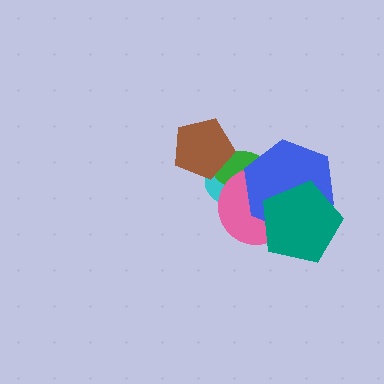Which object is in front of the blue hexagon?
The teal pentagon is in front of the blue hexagon.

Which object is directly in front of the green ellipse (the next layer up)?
The pink circle is directly in front of the green ellipse.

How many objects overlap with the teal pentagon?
3 objects overlap with the teal pentagon.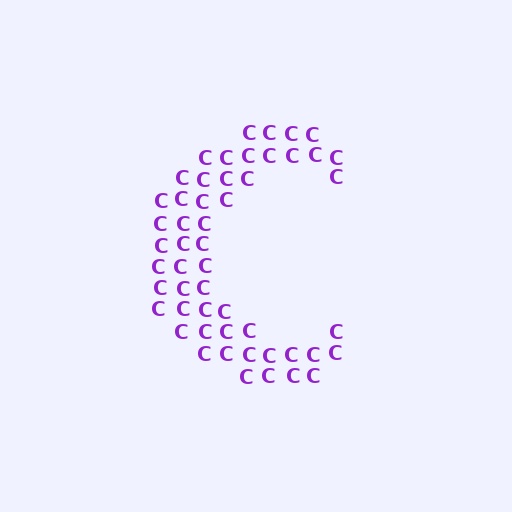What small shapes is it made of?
It is made of small letter C's.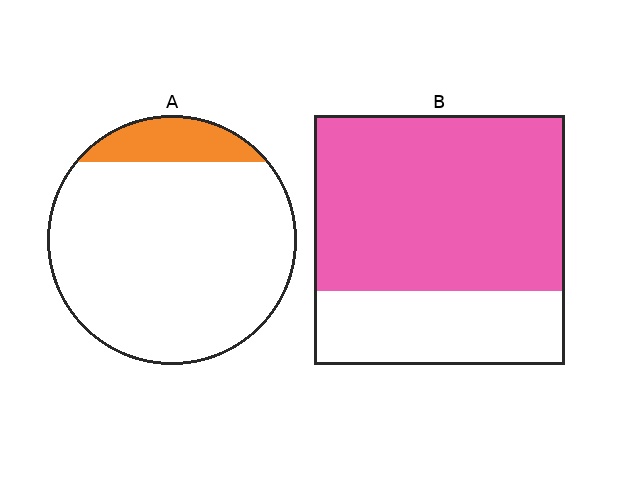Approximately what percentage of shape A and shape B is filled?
A is approximately 15% and B is approximately 70%.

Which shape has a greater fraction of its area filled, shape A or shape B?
Shape B.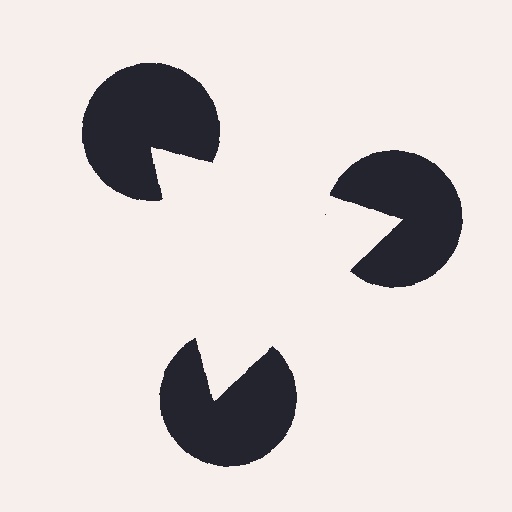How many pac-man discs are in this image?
There are 3 — one at each vertex of the illusory triangle.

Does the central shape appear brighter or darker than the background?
It typically appears slightly brighter than the background, even though no actual brightness change is drawn.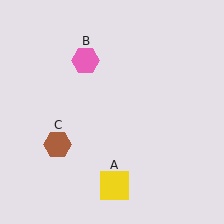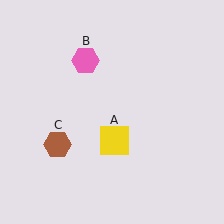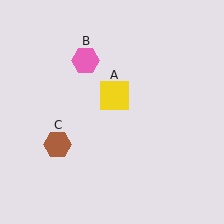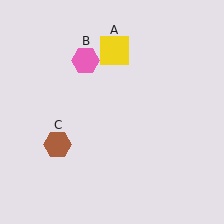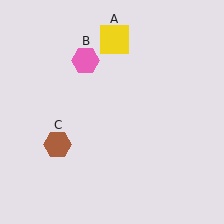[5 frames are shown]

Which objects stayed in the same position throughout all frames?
Pink hexagon (object B) and brown hexagon (object C) remained stationary.